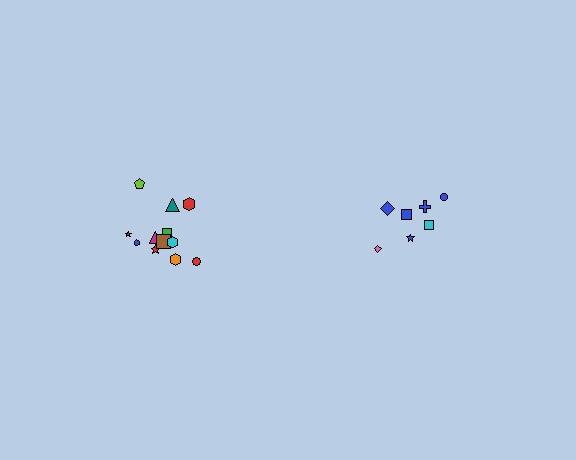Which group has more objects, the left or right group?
The left group.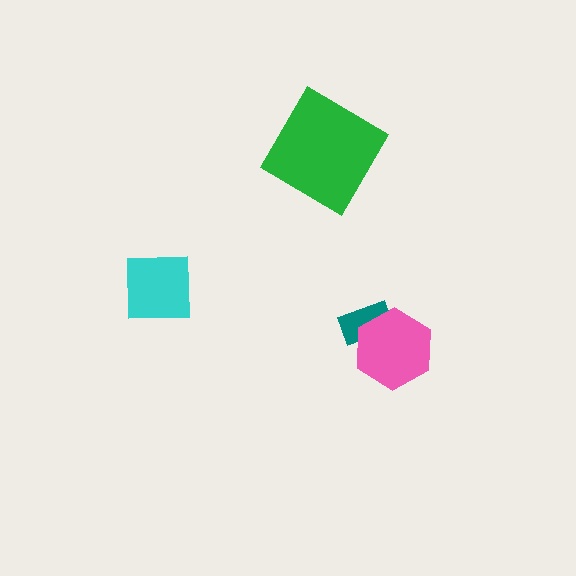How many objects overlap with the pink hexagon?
1 object overlaps with the pink hexagon.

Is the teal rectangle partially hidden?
Yes, it is partially covered by another shape.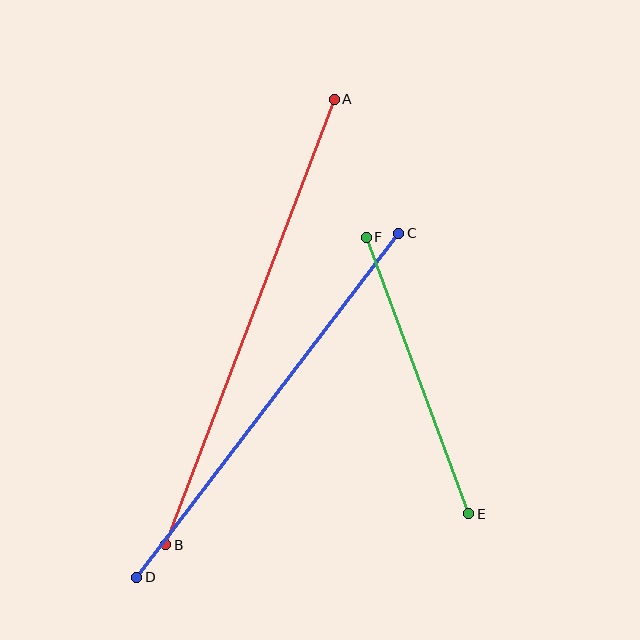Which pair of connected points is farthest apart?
Points A and B are farthest apart.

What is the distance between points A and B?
The distance is approximately 476 pixels.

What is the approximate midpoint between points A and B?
The midpoint is at approximately (250, 322) pixels.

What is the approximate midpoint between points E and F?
The midpoint is at approximately (418, 375) pixels.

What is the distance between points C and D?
The distance is approximately 433 pixels.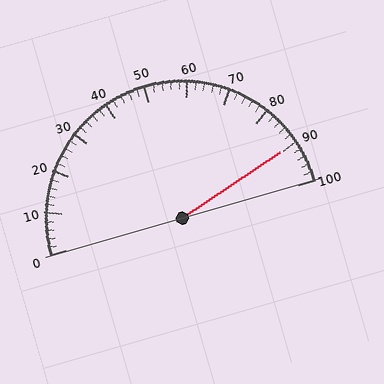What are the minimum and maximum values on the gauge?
The gauge ranges from 0 to 100.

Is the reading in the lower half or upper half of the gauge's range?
The reading is in the upper half of the range (0 to 100).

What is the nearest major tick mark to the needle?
The nearest major tick mark is 90.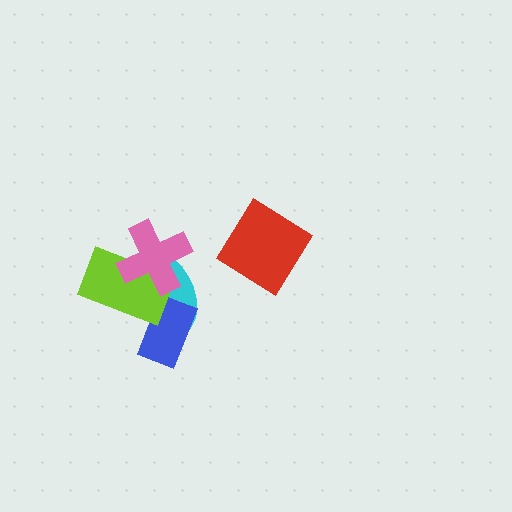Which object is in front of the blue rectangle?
The lime rectangle is in front of the blue rectangle.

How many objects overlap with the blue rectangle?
2 objects overlap with the blue rectangle.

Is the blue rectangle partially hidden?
Yes, it is partially covered by another shape.